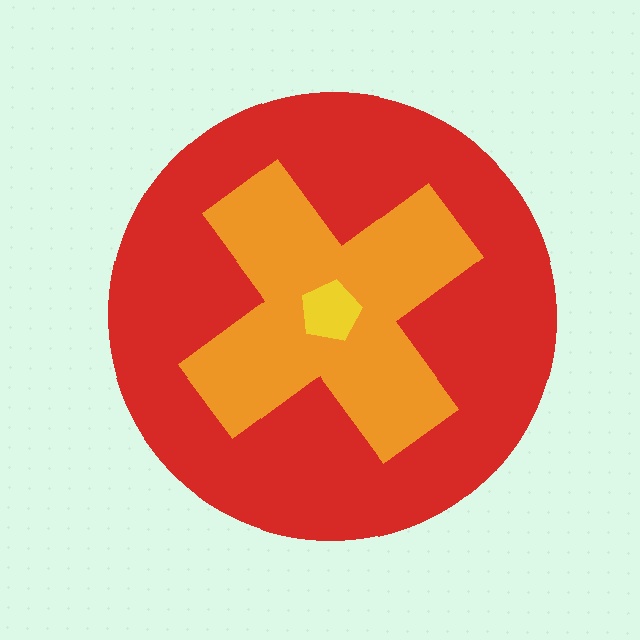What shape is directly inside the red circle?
The orange cross.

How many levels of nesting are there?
3.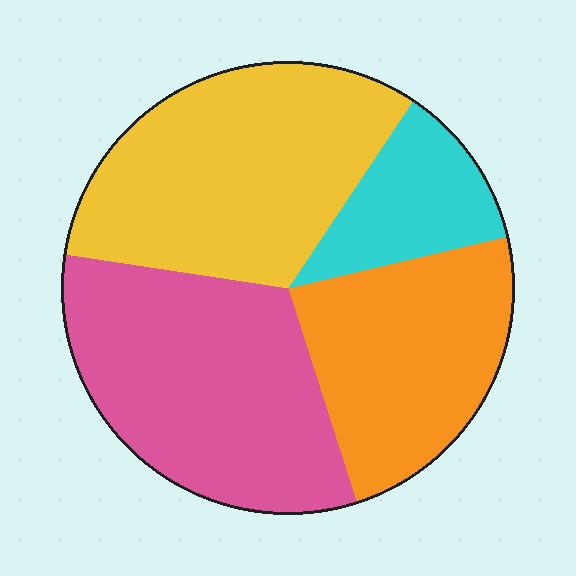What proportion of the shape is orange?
Orange covers 24% of the shape.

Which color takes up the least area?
Cyan, at roughly 10%.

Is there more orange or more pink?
Pink.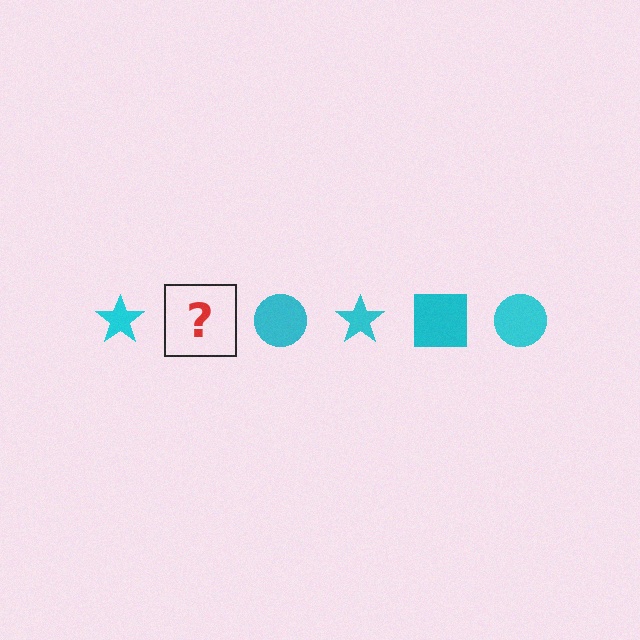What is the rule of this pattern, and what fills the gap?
The rule is that the pattern cycles through star, square, circle shapes in cyan. The gap should be filled with a cyan square.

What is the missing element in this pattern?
The missing element is a cyan square.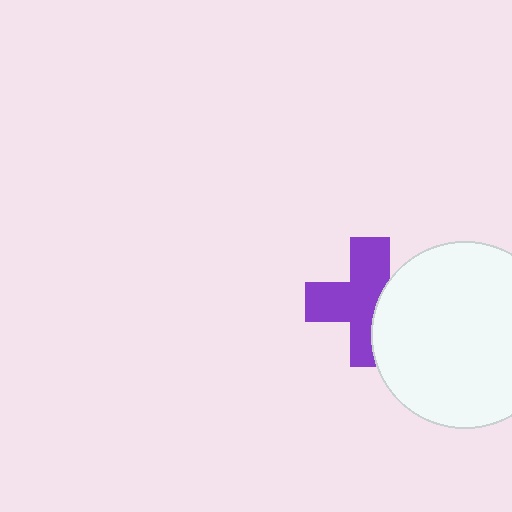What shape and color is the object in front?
The object in front is a white circle.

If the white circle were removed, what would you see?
You would see the complete purple cross.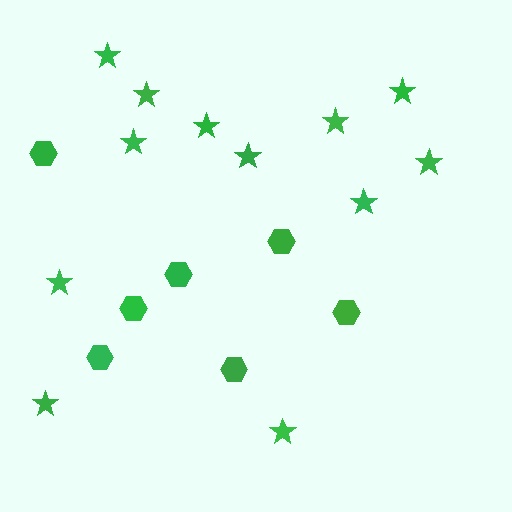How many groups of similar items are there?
There are 2 groups: one group of hexagons (7) and one group of stars (12).